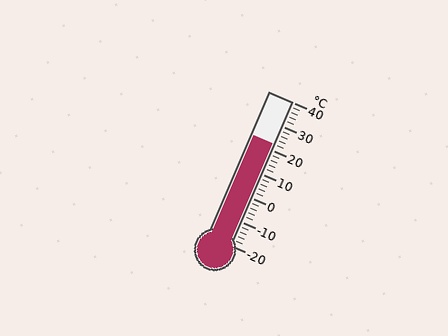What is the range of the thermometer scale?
The thermometer scale ranges from -20°C to 40°C.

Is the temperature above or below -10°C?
The temperature is above -10°C.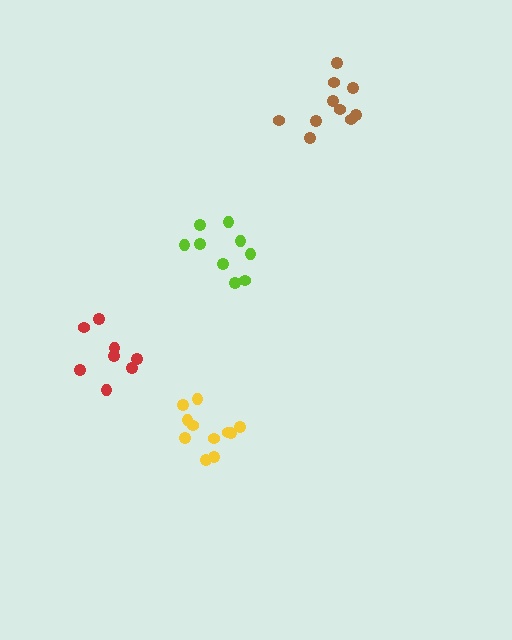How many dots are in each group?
Group 1: 10 dots, Group 2: 11 dots, Group 3: 9 dots, Group 4: 8 dots (38 total).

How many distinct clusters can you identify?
There are 4 distinct clusters.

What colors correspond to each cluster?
The clusters are colored: brown, yellow, lime, red.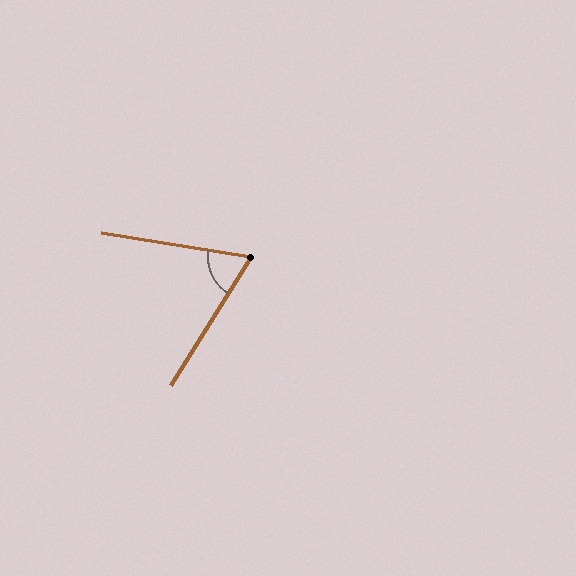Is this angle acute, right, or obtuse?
It is acute.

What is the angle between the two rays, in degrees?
Approximately 67 degrees.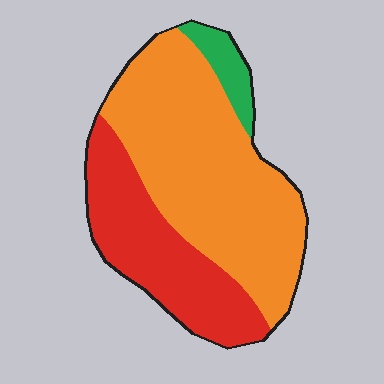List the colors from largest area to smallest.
From largest to smallest: orange, red, green.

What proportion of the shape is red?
Red covers around 35% of the shape.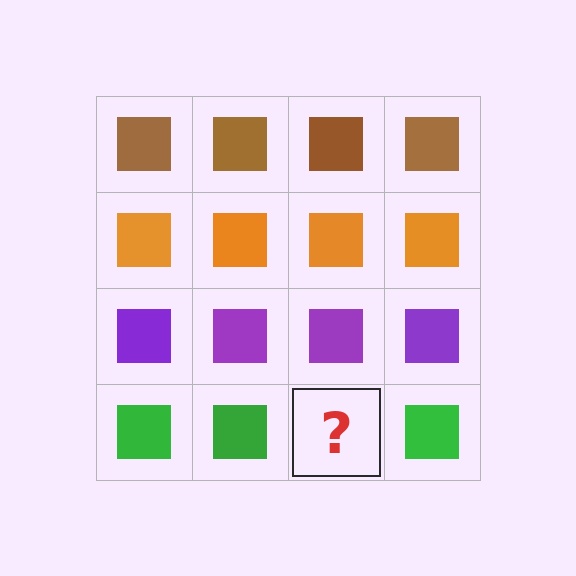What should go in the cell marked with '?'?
The missing cell should contain a green square.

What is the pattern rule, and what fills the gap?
The rule is that each row has a consistent color. The gap should be filled with a green square.